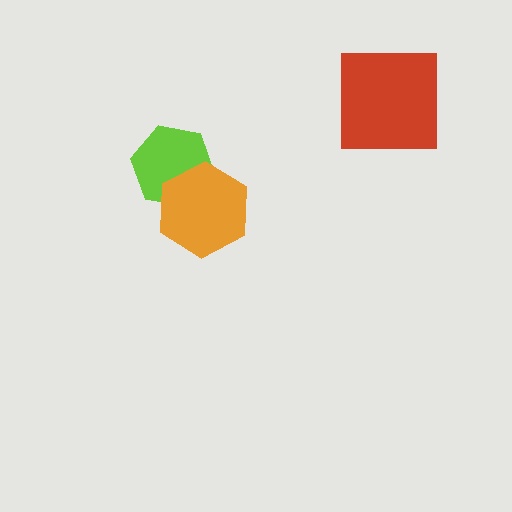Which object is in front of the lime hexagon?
The orange hexagon is in front of the lime hexagon.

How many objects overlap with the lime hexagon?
1 object overlaps with the lime hexagon.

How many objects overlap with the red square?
0 objects overlap with the red square.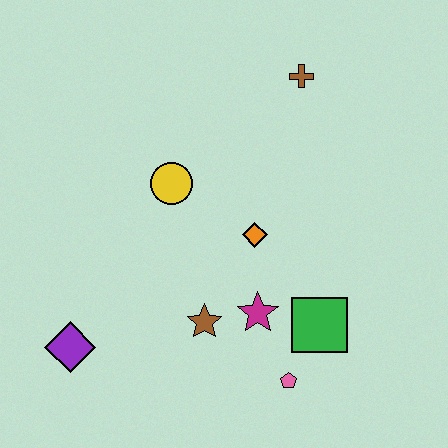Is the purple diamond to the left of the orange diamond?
Yes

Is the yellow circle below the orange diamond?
No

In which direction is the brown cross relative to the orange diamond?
The brown cross is above the orange diamond.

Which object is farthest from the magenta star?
The brown cross is farthest from the magenta star.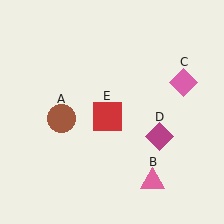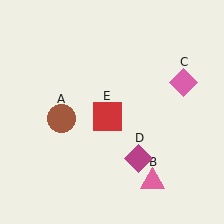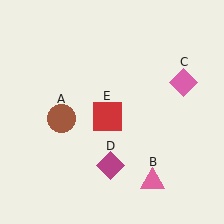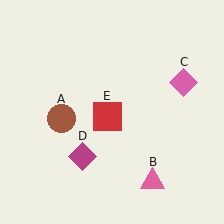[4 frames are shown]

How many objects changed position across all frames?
1 object changed position: magenta diamond (object D).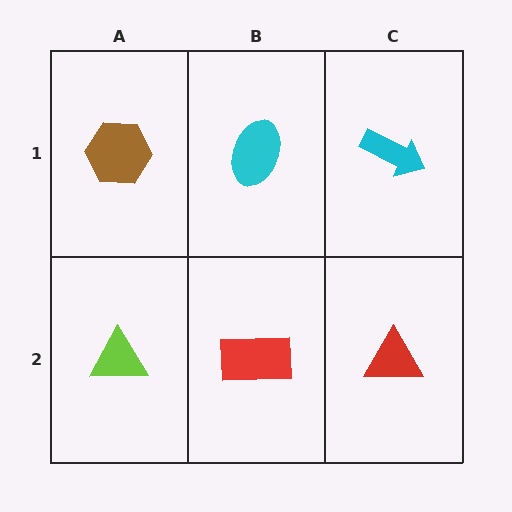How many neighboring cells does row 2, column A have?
2.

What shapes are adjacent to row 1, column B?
A red rectangle (row 2, column B), a brown hexagon (row 1, column A), a cyan arrow (row 1, column C).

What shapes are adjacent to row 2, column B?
A cyan ellipse (row 1, column B), a lime triangle (row 2, column A), a red triangle (row 2, column C).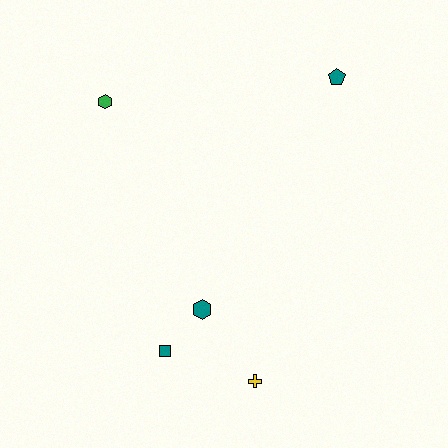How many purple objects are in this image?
There are no purple objects.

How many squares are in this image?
There is 1 square.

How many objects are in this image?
There are 5 objects.